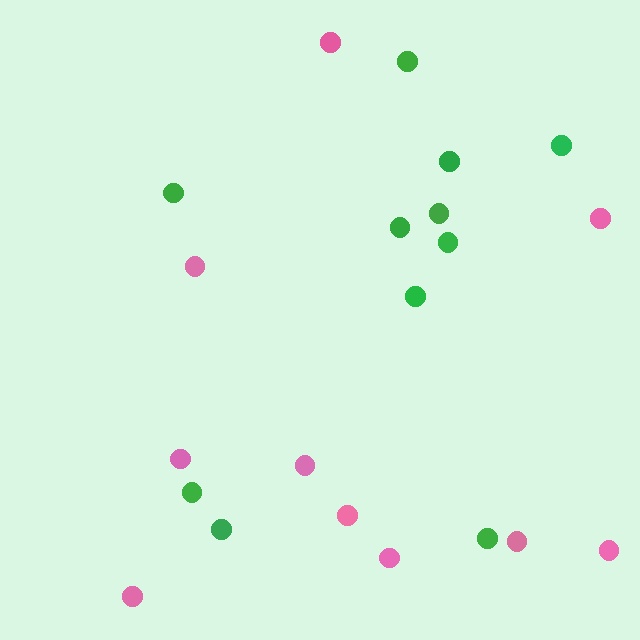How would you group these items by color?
There are 2 groups: one group of green circles (11) and one group of pink circles (10).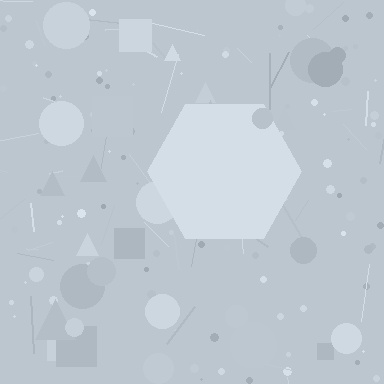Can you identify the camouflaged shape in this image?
The camouflaged shape is a hexagon.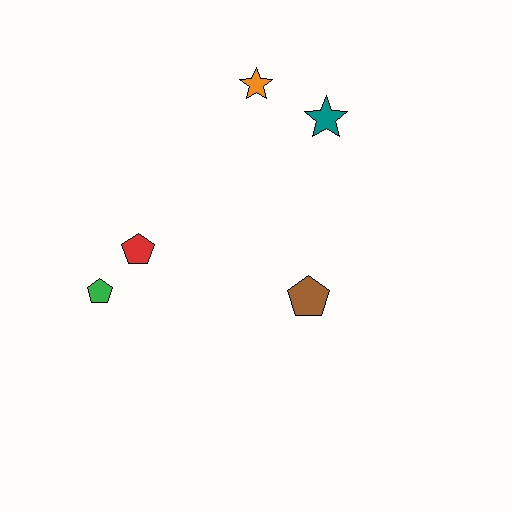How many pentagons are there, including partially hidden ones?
There are 3 pentagons.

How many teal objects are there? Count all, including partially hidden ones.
There is 1 teal object.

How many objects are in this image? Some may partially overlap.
There are 5 objects.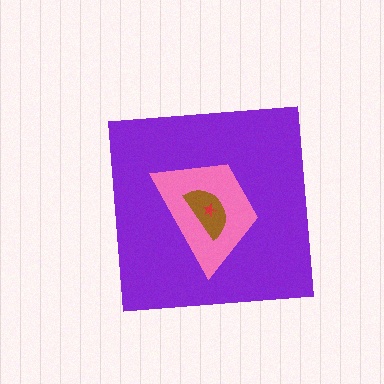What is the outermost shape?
The purple square.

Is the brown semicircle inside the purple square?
Yes.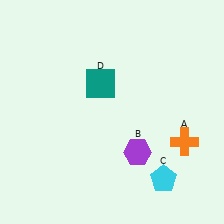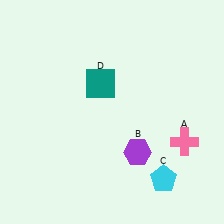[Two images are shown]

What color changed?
The cross (A) changed from orange in Image 1 to pink in Image 2.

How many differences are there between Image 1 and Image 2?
There is 1 difference between the two images.